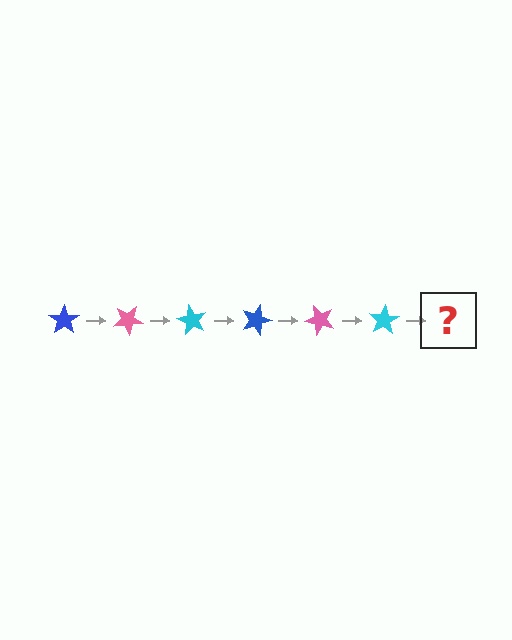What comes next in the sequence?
The next element should be a blue star, rotated 180 degrees from the start.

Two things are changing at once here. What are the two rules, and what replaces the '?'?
The two rules are that it rotates 30 degrees each step and the color cycles through blue, pink, and cyan. The '?' should be a blue star, rotated 180 degrees from the start.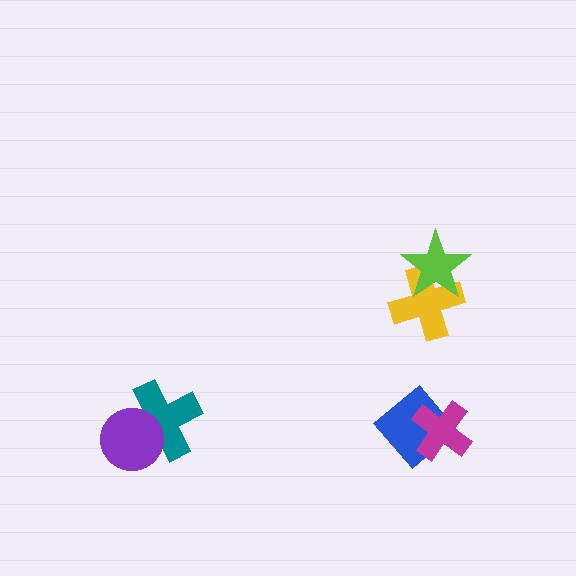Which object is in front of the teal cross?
The purple circle is in front of the teal cross.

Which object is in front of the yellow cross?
The lime star is in front of the yellow cross.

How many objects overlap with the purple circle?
1 object overlaps with the purple circle.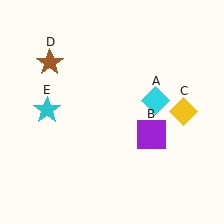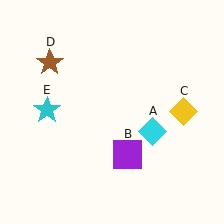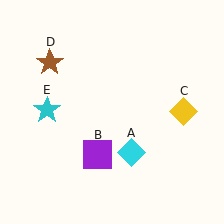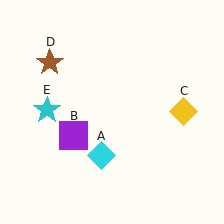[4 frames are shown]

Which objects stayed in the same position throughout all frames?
Yellow diamond (object C) and brown star (object D) and cyan star (object E) remained stationary.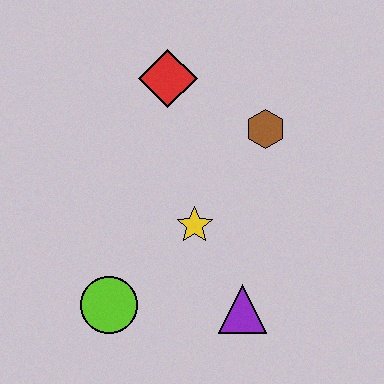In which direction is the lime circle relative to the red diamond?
The lime circle is below the red diamond.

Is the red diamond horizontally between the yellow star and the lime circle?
Yes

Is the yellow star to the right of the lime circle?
Yes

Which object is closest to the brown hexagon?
The red diamond is closest to the brown hexagon.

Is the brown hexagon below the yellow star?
No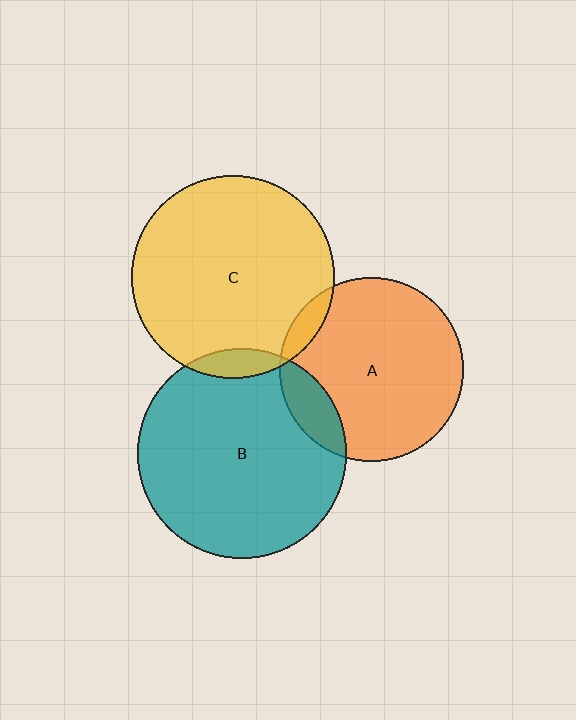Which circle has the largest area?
Circle B (teal).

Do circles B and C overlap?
Yes.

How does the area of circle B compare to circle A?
Approximately 1.3 times.